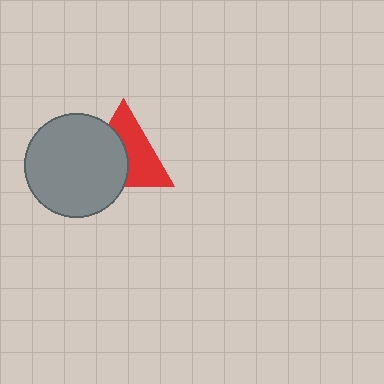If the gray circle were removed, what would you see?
You would see the complete red triangle.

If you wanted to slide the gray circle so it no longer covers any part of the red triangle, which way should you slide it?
Slide it left — that is the most direct way to separate the two shapes.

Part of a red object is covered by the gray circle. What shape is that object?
It is a triangle.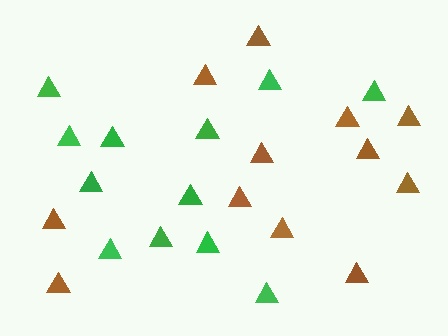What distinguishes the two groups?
There are 2 groups: one group of green triangles (12) and one group of brown triangles (12).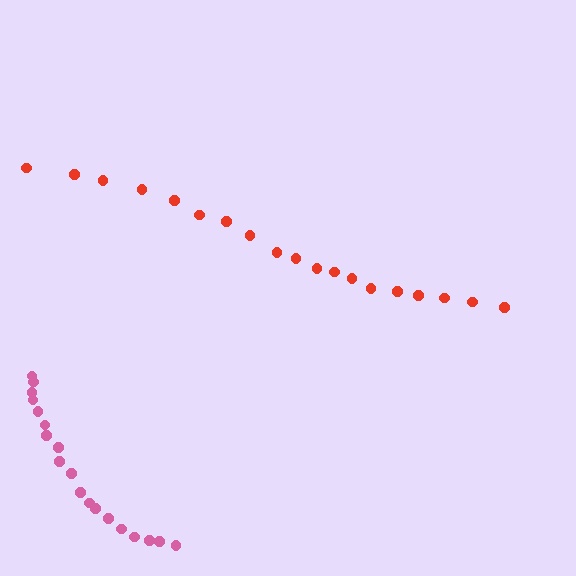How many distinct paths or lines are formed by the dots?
There are 2 distinct paths.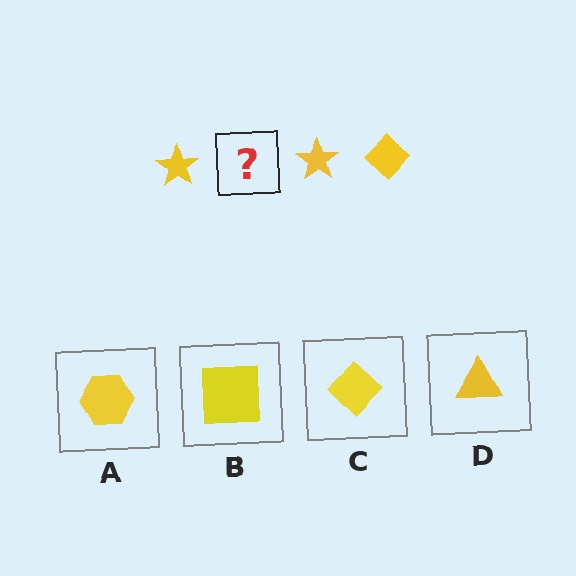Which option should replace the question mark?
Option C.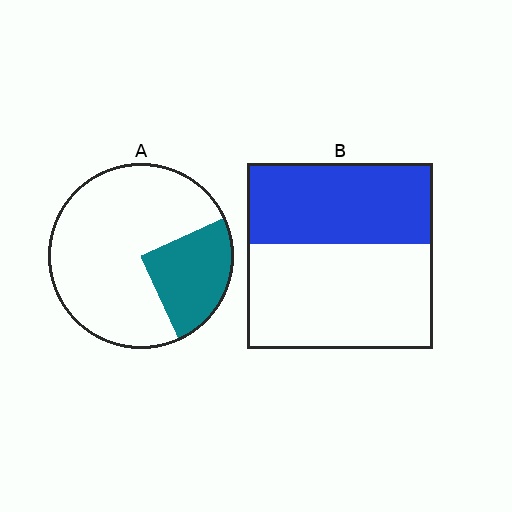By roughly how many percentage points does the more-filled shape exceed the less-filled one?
By roughly 20 percentage points (B over A).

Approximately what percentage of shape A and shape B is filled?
A is approximately 25% and B is approximately 45%.